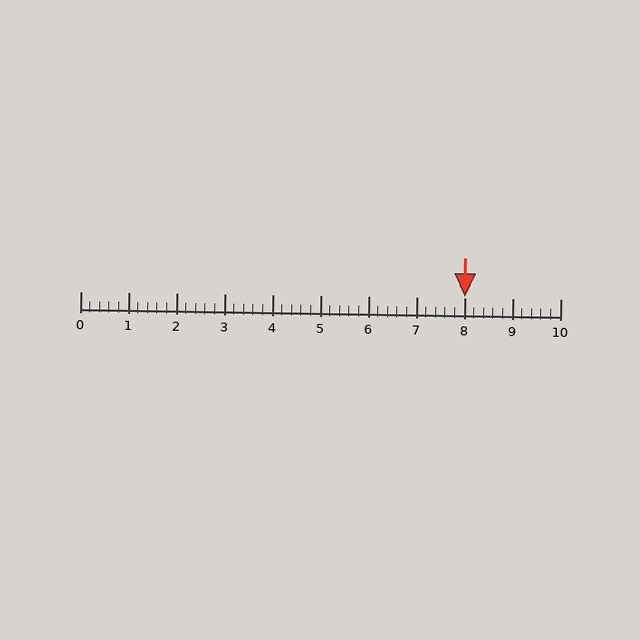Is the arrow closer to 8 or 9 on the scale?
The arrow is closer to 8.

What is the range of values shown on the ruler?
The ruler shows values from 0 to 10.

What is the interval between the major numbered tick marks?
The major tick marks are spaced 1 units apart.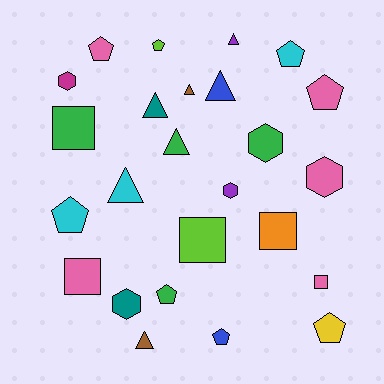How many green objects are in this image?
There are 4 green objects.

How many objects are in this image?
There are 25 objects.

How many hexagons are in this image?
There are 5 hexagons.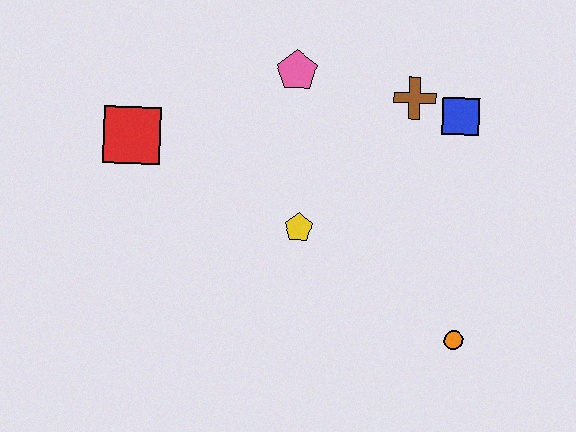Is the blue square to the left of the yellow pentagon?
No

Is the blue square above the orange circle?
Yes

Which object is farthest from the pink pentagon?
The orange circle is farthest from the pink pentagon.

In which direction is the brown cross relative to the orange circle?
The brown cross is above the orange circle.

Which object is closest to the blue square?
The brown cross is closest to the blue square.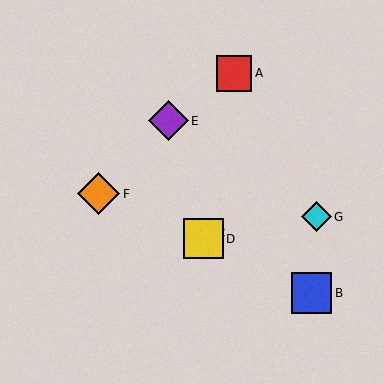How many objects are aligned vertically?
2 objects (C, D) are aligned vertically.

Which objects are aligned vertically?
Objects C, D are aligned vertically.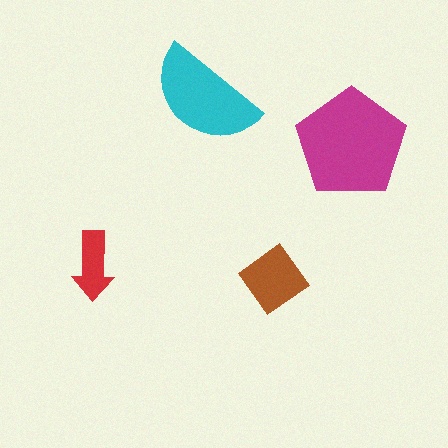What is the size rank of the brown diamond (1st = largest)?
3rd.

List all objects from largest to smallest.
The magenta pentagon, the cyan semicircle, the brown diamond, the red arrow.